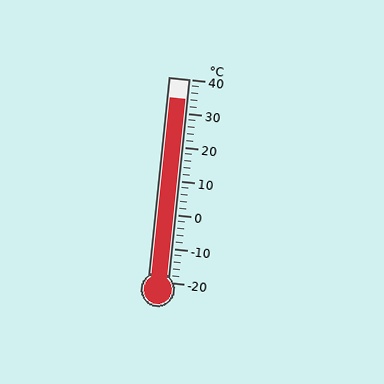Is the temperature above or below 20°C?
The temperature is above 20°C.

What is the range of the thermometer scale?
The thermometer scale ranges from -20°C to 40°C.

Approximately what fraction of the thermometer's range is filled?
The thermometer is filled to approximately 90% of its range.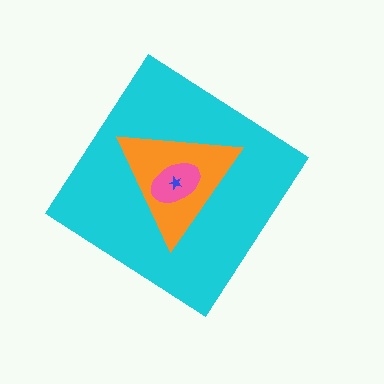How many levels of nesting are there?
4.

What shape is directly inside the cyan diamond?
The orange triangle.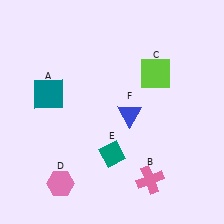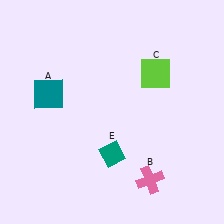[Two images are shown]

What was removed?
The pink hexagon (D), the blue triangle (F) were removed in Image 2.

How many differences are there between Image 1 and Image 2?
There are 2 differences between the two images.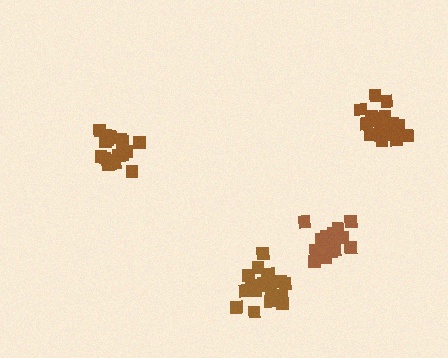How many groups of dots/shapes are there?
There are 4 groups.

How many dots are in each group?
Group 1: 20 dots, Group 2: 21 dots, Group 3: 19 dots, Group 4: 16 dots (76 total).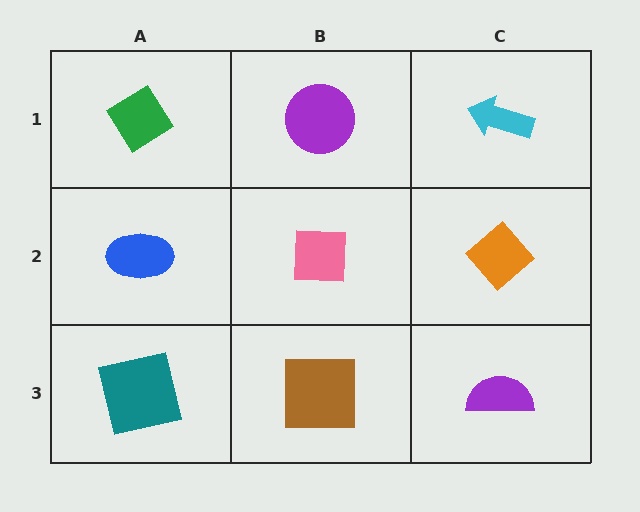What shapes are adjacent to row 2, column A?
A green diamond (row 1, column A), a teal square (row 3, column A), a pink square (row 2, column B).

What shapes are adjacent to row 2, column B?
A purple circle (row 1, column B), a brown square (row 3, column B), a blue ellipse (row 2, column A), an orange diamond (row 2, column C).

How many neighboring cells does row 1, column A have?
2.